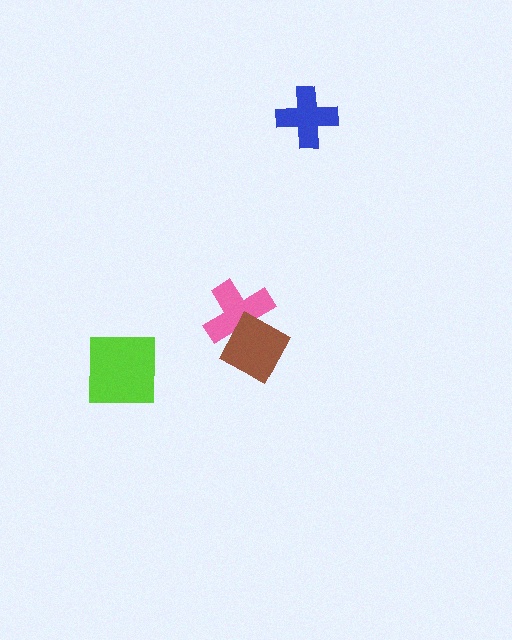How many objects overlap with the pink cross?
1 object overlaps with the pink cross.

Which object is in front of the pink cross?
The brown diamond is in front of the pink cross.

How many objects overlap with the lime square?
0 objects overlap with the lime square.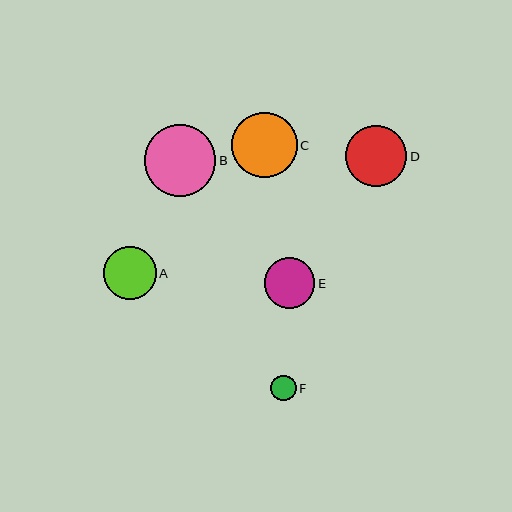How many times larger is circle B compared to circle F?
Circle B is approximately 2.8 times the size of circle F.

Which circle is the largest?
Circle B is the largest with a size of approximately 72 pixels.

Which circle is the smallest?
Circle F is the smallest with a size of approximately 26 pixels.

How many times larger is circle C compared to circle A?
Circle C is approximately 1.2 times the size of circle A.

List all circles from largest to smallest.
From largest to smallest: B, C, D, A, E, F.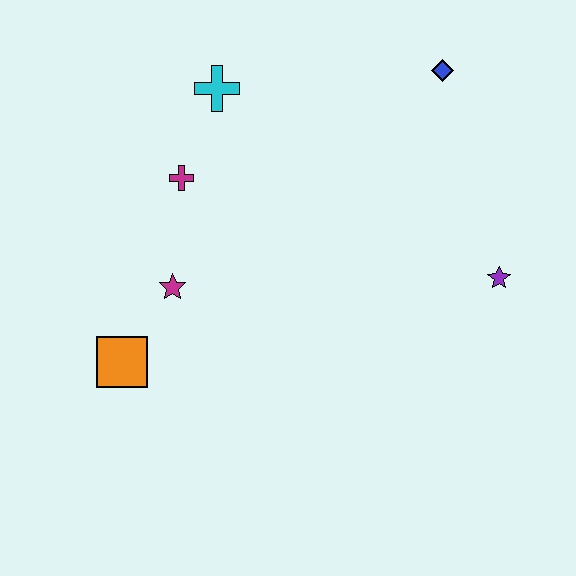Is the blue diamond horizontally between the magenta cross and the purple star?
Yes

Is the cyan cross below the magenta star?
No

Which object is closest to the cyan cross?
The magenta cross is closest to the cyan cross.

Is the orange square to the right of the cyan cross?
No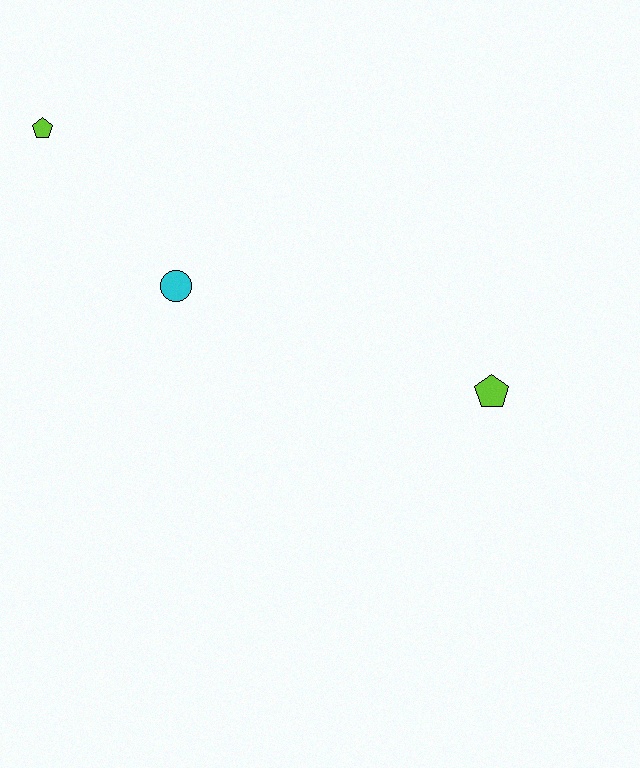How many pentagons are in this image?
There are 2 pentagons.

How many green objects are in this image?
There are no green objects.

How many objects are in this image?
There are 3 objects.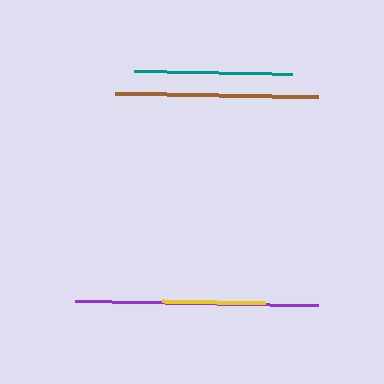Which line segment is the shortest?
The yellow line is the shortest at approximately 103 pixels.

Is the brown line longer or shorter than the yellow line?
The brown line is longer than the yellow line.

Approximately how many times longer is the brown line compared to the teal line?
The brown line is approximately 1.3 times the length of the teal line.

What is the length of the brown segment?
The brown segment is approximately 203 pixels long.